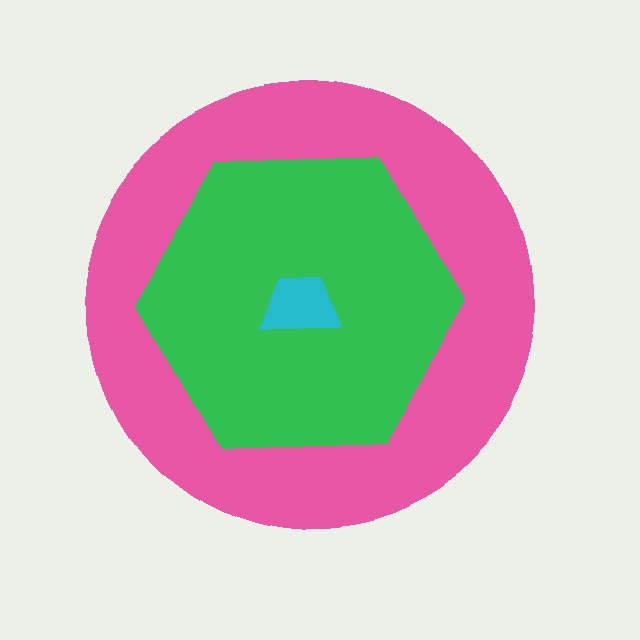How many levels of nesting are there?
3.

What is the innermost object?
The cyan trapezoid.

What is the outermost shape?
The pink circle.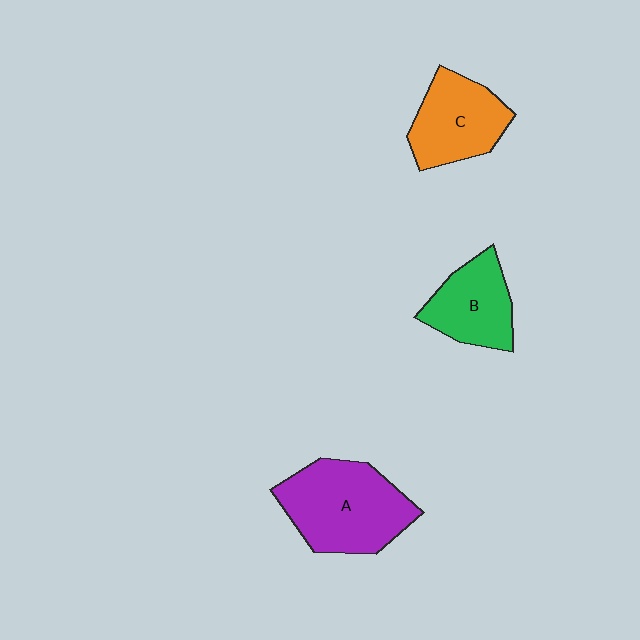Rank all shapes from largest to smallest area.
From largest to smallest: A (purple), C (orange), B (green).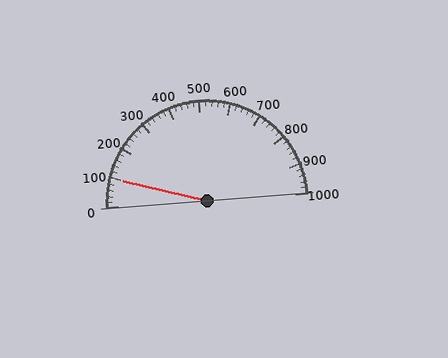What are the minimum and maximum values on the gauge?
The gauge ranges from 0 to 1000.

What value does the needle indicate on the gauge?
The needle indicates approximately 100.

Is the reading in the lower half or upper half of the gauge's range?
The reading is in the lower half of the range (0 to 1000).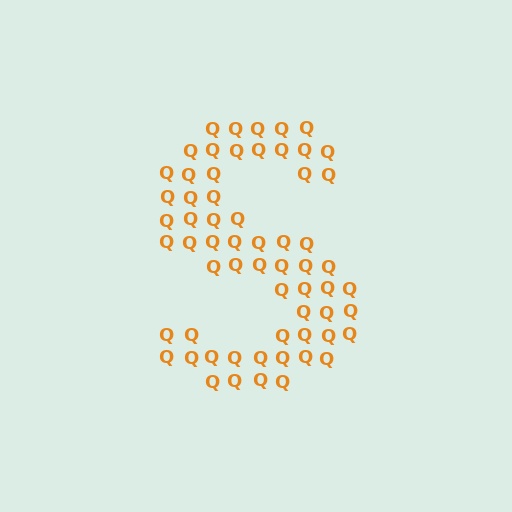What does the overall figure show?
The overall figure shows the letter S.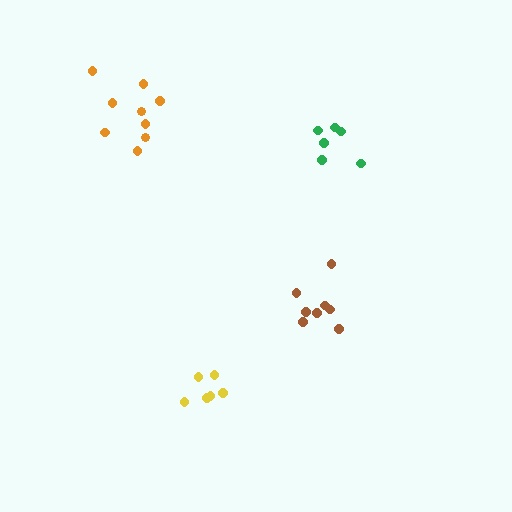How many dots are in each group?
Group 1: 6 dots, Group 2: 6 dots, Group 3: 8 dots, Group 4: 9 dots (29 total).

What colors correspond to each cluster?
The clusters are colored: yellow, green, brown, orange.